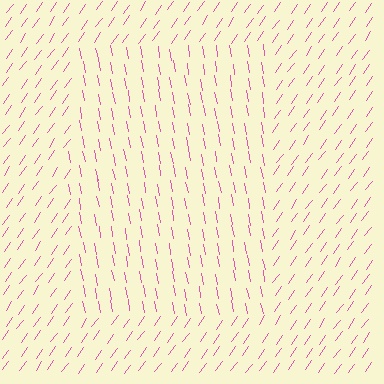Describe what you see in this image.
The image is filled with small pink line segments. A rectangle region in the image has lines oriented differently from the surrounding lines, creating a visible texture boundary.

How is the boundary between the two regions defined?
The boundary is defined purely by a change in line orientation (approximately 45 degrees difference). All lines are the same color and thickness.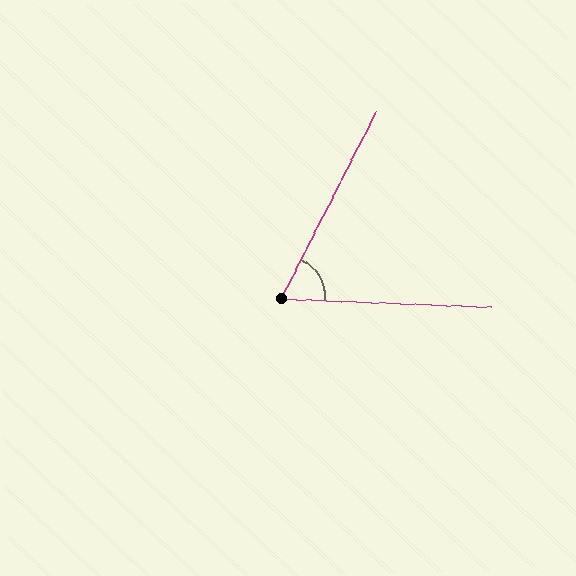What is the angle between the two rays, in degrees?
Approximately 65 degrees.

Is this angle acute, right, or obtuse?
It is acute.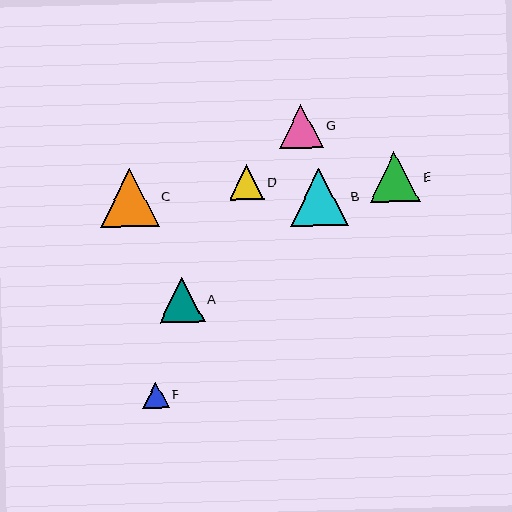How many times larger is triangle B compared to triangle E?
Triangle B is approximately 1.1 times the size of triangle E.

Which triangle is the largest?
Triangle C is the largest with a size of approximately 58 pixels.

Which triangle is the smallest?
Triangle F is the smallest with a size of approximately 27 pixels.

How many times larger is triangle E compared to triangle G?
Triangle E is approximately 1.1 times the size of triangle G.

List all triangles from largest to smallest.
From largest to smallest: C, B, E, A, G, D, F.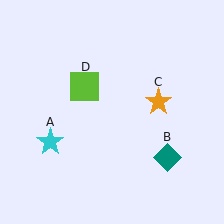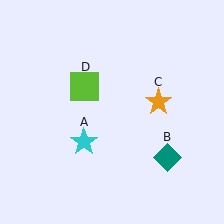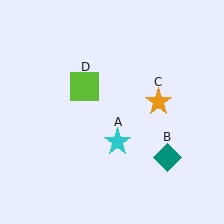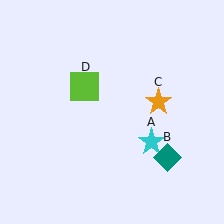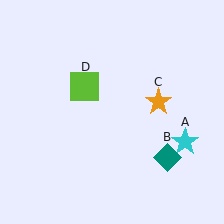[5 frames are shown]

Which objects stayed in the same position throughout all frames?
Teal diamond (object B) and orange star (object C) and lime square (object D) remained stationary.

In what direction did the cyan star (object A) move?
The cyan star (object A) moved right.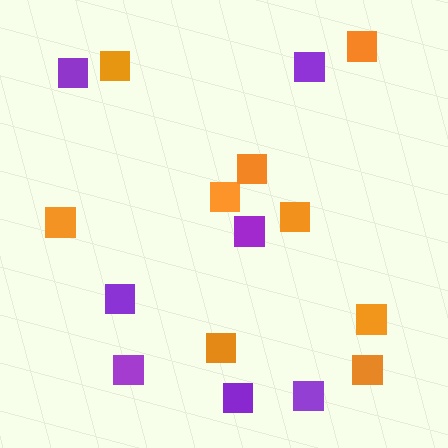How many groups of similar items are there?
There are 2 groups: one group of purple squares (7) and one group of orange squares (9).